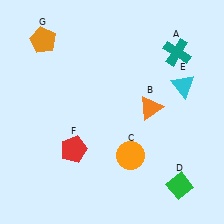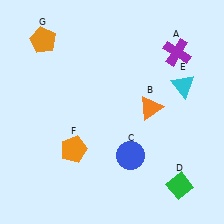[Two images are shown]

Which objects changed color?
A changed from teal to purple. C changed from orange to blue. F changed from red to orange.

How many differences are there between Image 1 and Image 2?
There are 3 differences between the two images.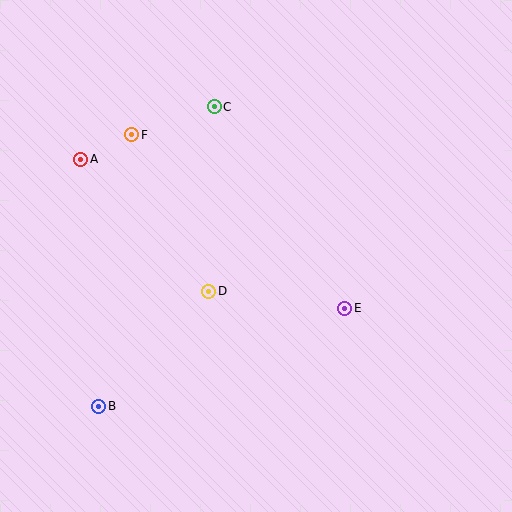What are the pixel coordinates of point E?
Point E is at (345, 308).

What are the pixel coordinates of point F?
Point F is at (132, 135).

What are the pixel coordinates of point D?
Point D is at (209, 291).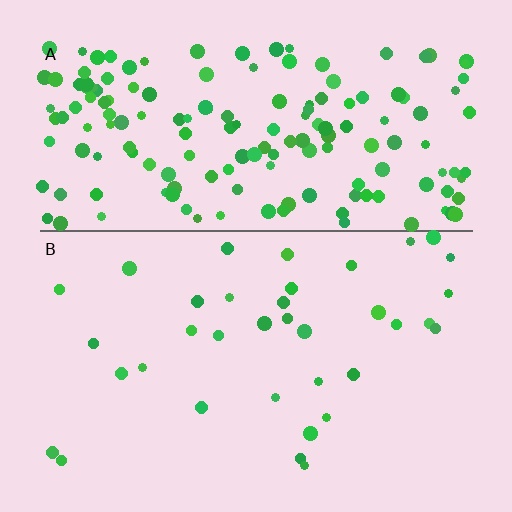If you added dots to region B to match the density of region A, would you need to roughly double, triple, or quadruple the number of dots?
Approximately quadruple.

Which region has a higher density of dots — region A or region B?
A (the top).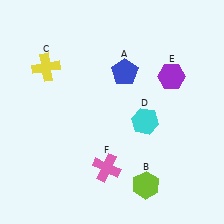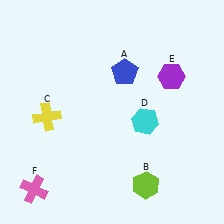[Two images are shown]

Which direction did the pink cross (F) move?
The pink cross (F) moved left.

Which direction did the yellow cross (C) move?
The yellow cross (C) moved down.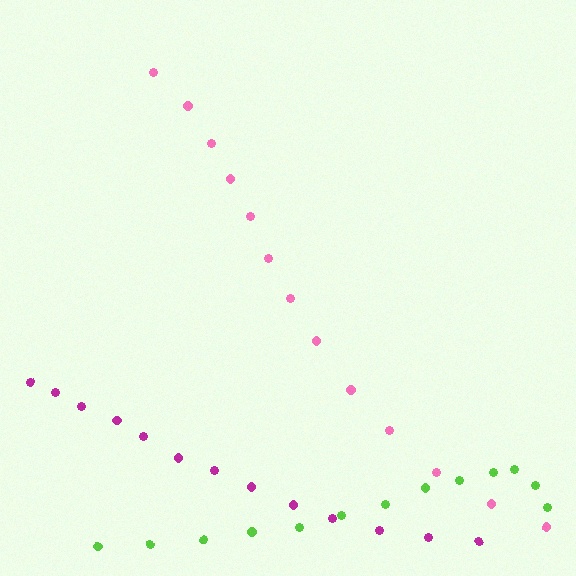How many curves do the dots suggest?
There are 3 distinct paths.